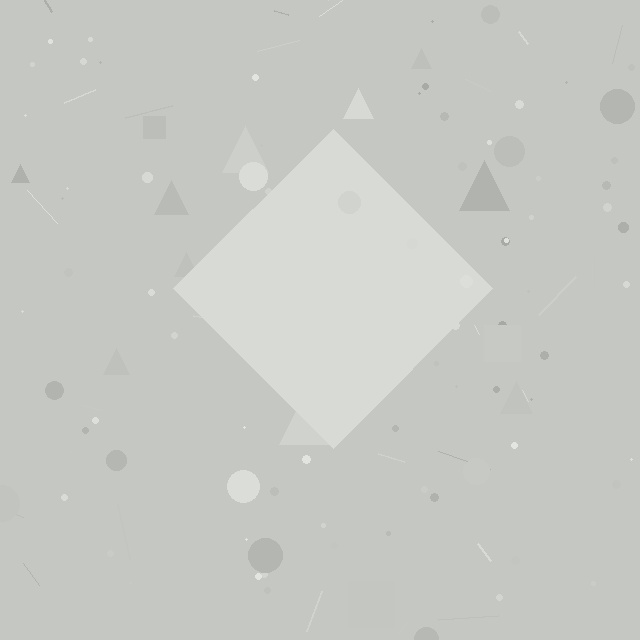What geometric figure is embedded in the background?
A diamond is embedded in the background.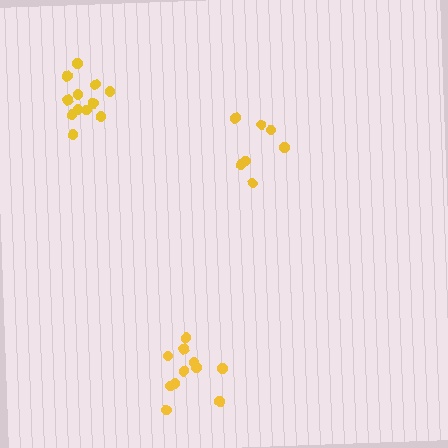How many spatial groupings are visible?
There are 3 spatial groupings.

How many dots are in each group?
Group 1: 7 dots, Group 2: 11 dots, Group 3: 12 dots (30 total).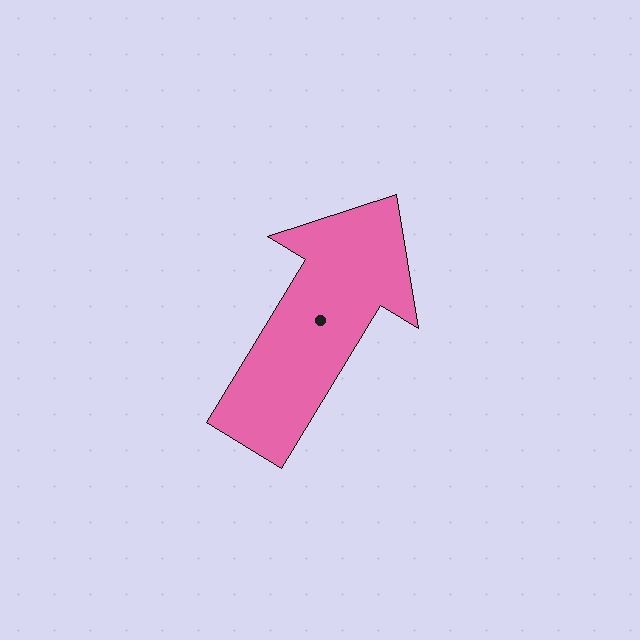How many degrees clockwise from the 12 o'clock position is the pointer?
Approximately 31 degrees.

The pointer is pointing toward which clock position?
Roughly 1 o'clock.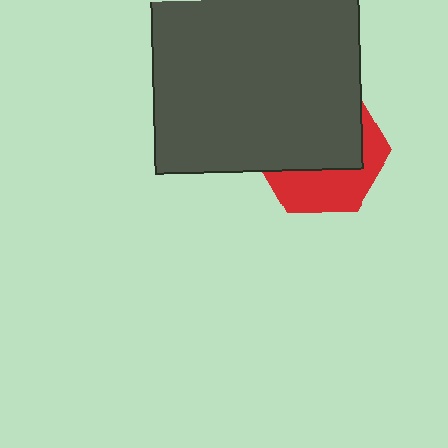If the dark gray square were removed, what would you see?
You would see the complete red hexagon.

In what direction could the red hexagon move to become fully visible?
The red hexagon could move down. That would shift it out from behind the dark gray square entirely.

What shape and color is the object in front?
The object in front is a dark gray square.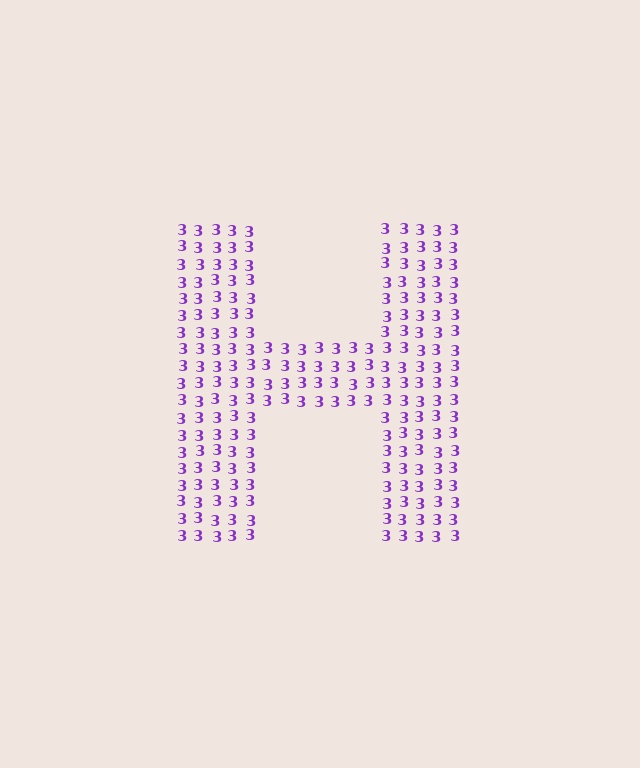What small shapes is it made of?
It is made of small digit 3's.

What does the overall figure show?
The overall figure shows the letter H.